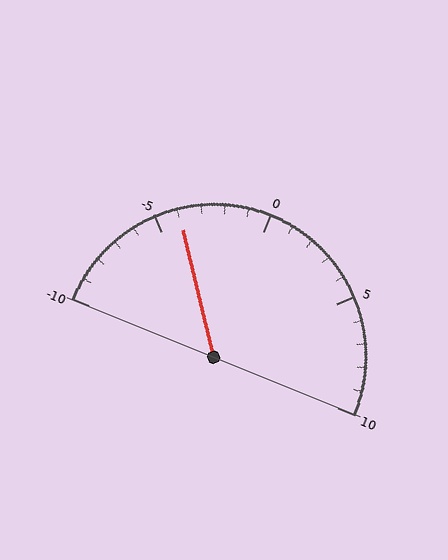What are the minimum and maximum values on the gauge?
The gauge ranges from -10 to 10.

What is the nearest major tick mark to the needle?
The nearest major tick mark is -5.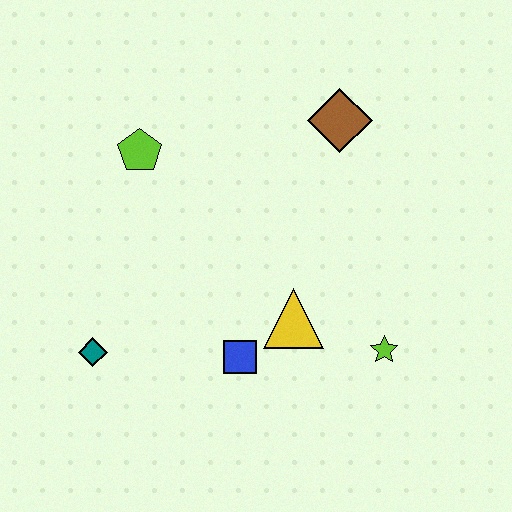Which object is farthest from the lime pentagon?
The lime star is farthest from the lime pentagon.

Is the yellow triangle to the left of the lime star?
Yes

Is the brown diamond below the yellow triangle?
No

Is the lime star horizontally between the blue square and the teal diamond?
No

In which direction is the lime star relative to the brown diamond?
The lime star is below the brown diamond.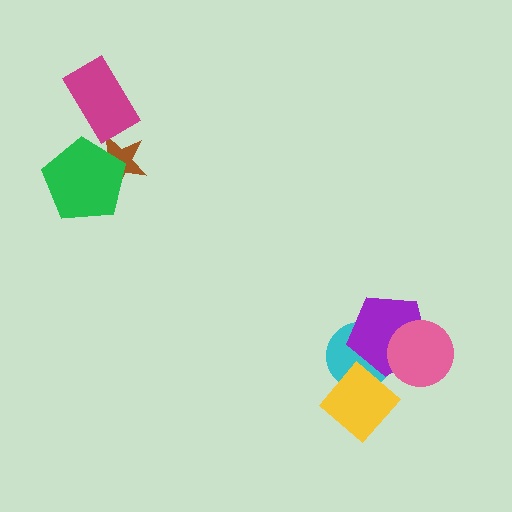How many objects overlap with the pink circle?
1 object overlaps with the pink circle.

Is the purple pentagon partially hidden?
Yes, it is partially covered by another shape.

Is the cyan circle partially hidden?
Yes, it is partially covered by another shape.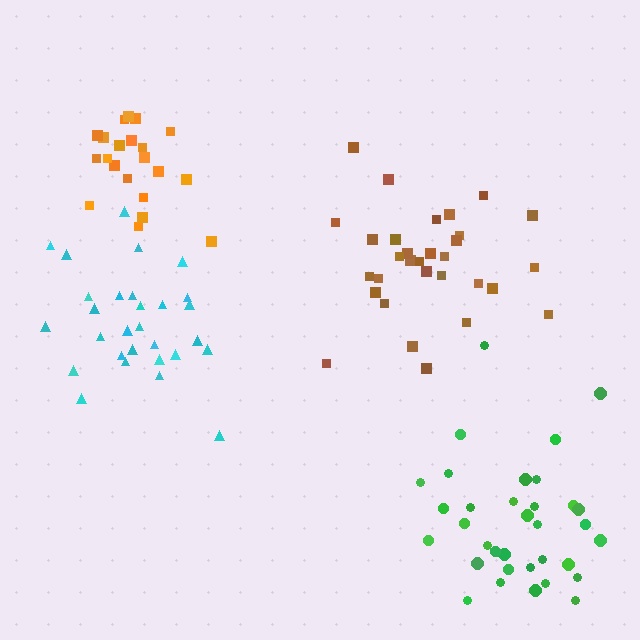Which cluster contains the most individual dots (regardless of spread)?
Green (34).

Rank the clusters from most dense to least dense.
orange, cyan, brown, green.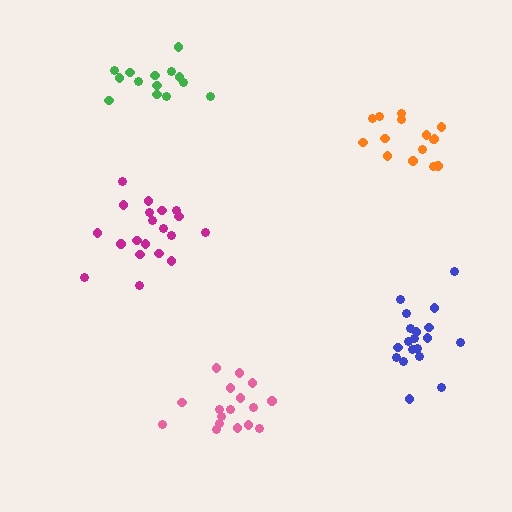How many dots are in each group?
Group 1: 17 dots, Group 2: 15 dots, Group 3: 20 dots, Group 4: 19 dots, Group 5: 14 dots (85 total).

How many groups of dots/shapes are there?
There are 5 groups.